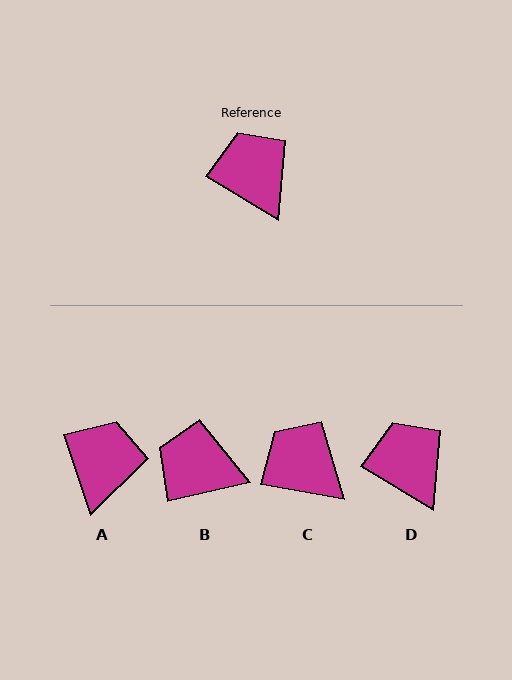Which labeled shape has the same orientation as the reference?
D.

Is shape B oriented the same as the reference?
No, it is off by about 44 degrees.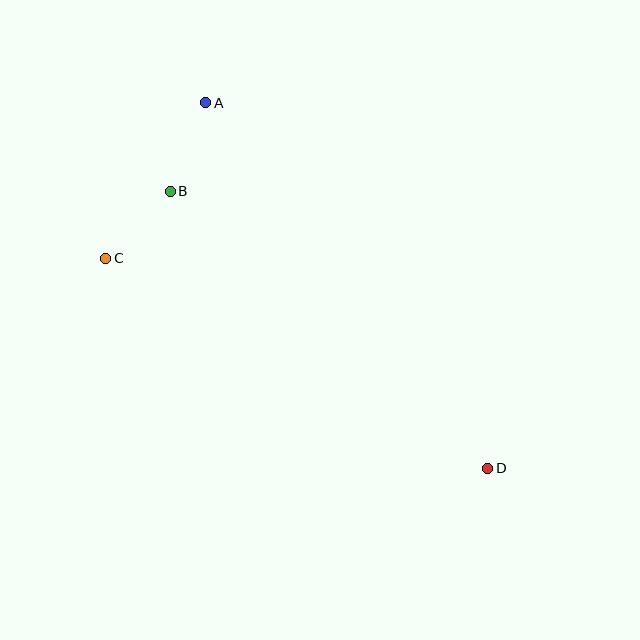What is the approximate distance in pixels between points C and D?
The distance between C and D is approximately 436 pixels.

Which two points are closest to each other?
Points B and C are closest to each other.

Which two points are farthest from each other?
Points A and D are farthest from each other.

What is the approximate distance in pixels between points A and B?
The distance between A and B is approximately 95 pixels.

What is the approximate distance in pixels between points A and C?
The distance between A and C is approximately 185 pixels.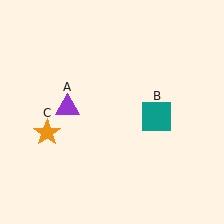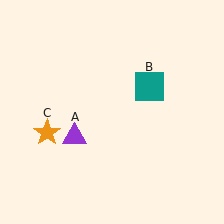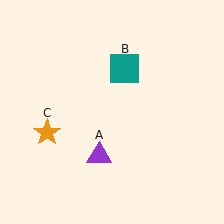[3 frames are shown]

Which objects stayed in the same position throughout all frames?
Orange star (object C) remained stationary.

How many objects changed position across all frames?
2 objects changed position: purple triangle (object A), teal square (object B).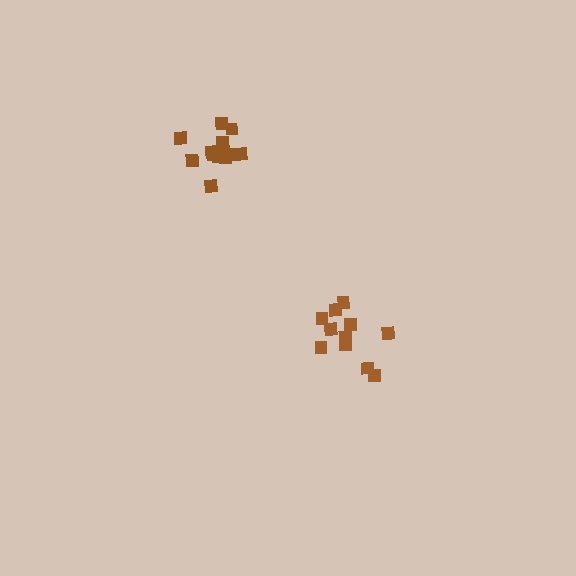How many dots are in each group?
Group 1: 13 dots, Group 2: 12 dots (25 total).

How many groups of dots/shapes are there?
There are 2 groups.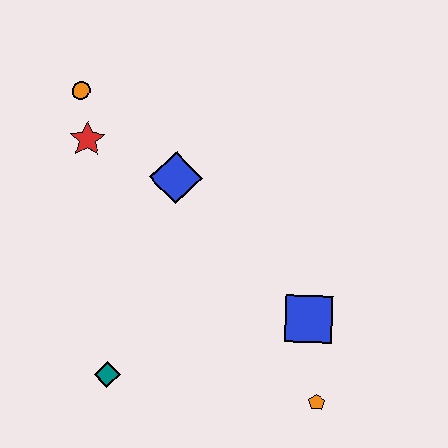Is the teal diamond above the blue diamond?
No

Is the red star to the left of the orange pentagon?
Yes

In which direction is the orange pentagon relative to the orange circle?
The orange pentagon is below the orange circle.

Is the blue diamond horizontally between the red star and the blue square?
Yes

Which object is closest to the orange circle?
The red star is closest to the orange circle.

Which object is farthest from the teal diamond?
The orange circle is farthest from the teal diamond.